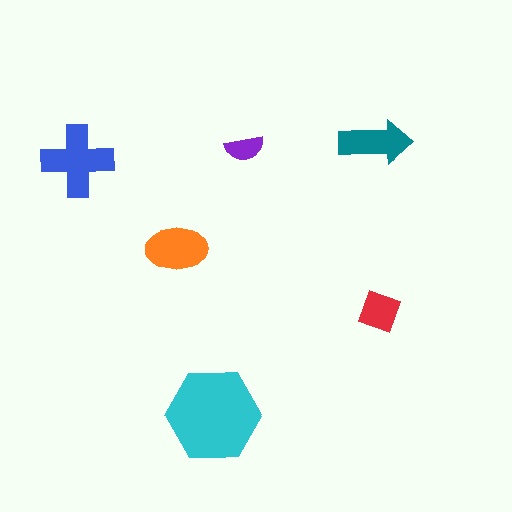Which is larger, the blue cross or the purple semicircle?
The blue cross.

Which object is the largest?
The cyan hexagon.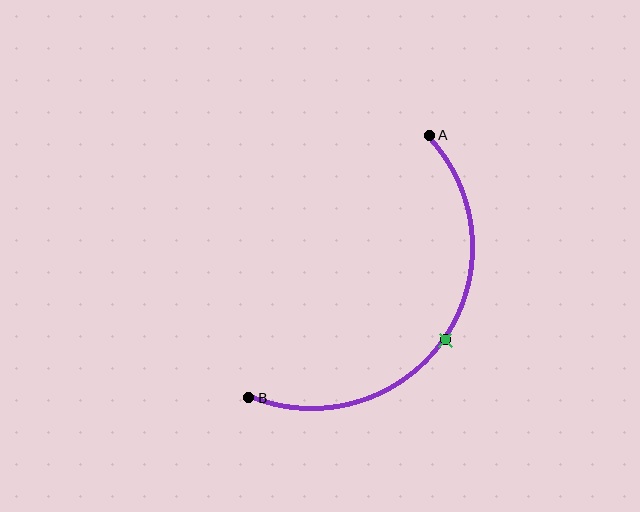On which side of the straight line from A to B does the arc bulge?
The arc bulges below and to the right of the straight line connecting A and B.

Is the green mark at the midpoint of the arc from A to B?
Yes. The green mark lies on the arc at equal arc-length from both A and B — it is the arc midpoint.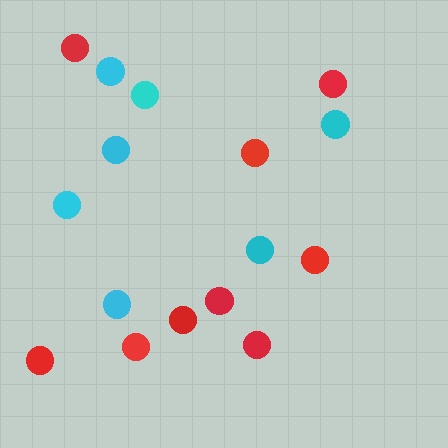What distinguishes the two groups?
There are 2 groups: one group of red circles (9) and one group of cyan circles (7).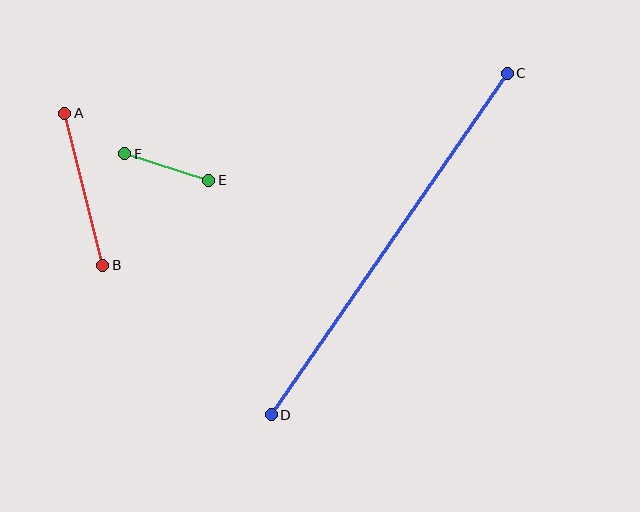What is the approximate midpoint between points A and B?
The midpoint is at approximately (84, 189) pixels.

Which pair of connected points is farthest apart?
Points C and D are farthest apart.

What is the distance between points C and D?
The distance is approximately 415 pixels.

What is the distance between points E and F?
The distance is approximately 88 pixels.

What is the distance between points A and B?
The distance is approximately 157 pixels.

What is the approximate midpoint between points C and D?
The midpoint is at approximately (389, 244) pixels.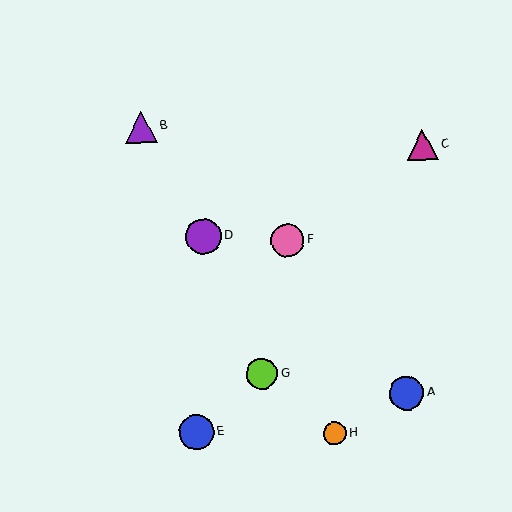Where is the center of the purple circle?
The center of the purple circle is at (203, 237).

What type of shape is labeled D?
Shape D is a purple circle.